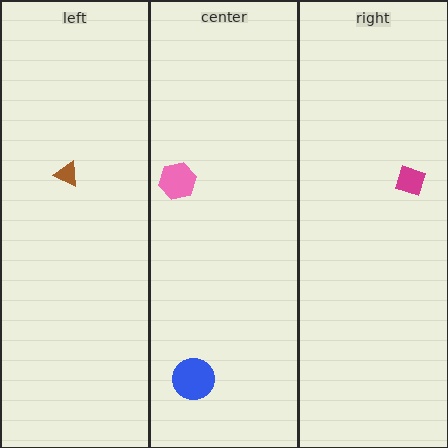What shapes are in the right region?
The magenta diamond.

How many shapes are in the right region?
1.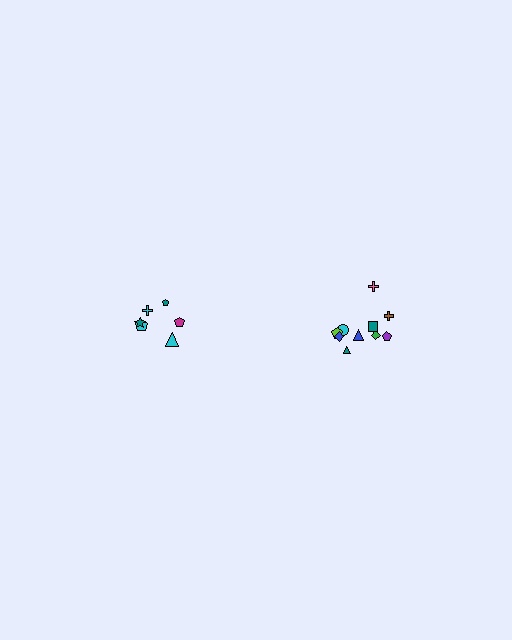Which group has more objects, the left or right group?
The right group.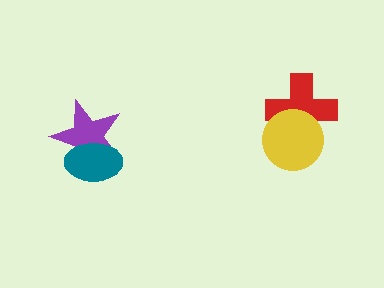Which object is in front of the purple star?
The teal ellipse is in front of the purple star.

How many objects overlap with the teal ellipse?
1 object overlaps with the teal ellipse.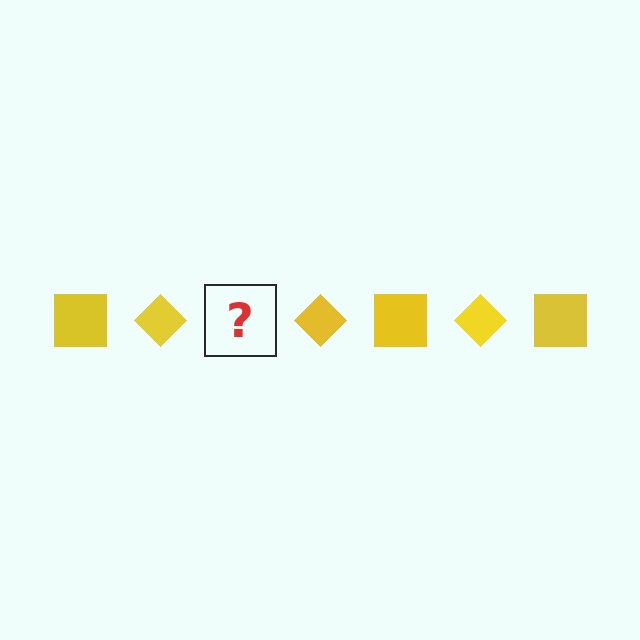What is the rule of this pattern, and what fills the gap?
The rule is that the pattern cycles through square, diamond shapes in yellow. The gap should be filled with a yellow square.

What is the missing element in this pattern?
The missing element is a yellow square.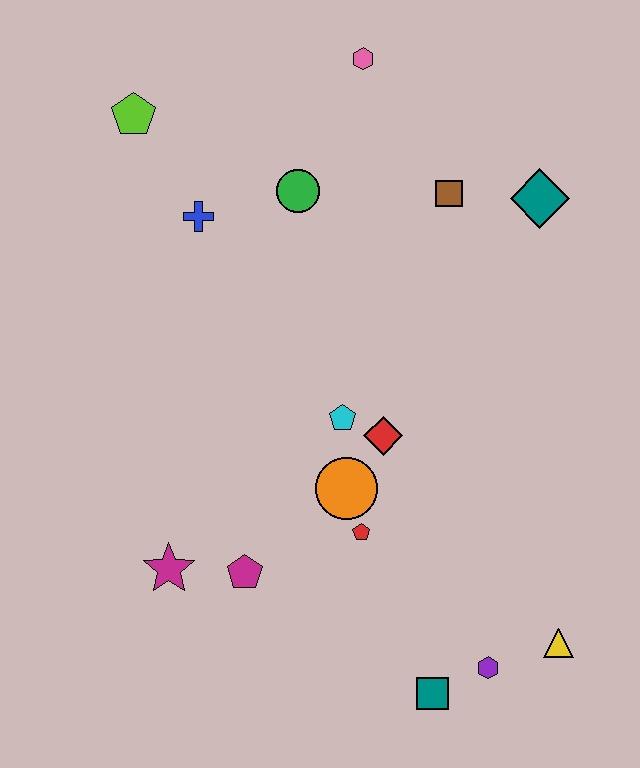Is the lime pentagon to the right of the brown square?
No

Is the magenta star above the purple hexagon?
Yes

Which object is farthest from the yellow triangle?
The lime pentagon is farthest from the yellow triangle.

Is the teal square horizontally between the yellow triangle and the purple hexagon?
No